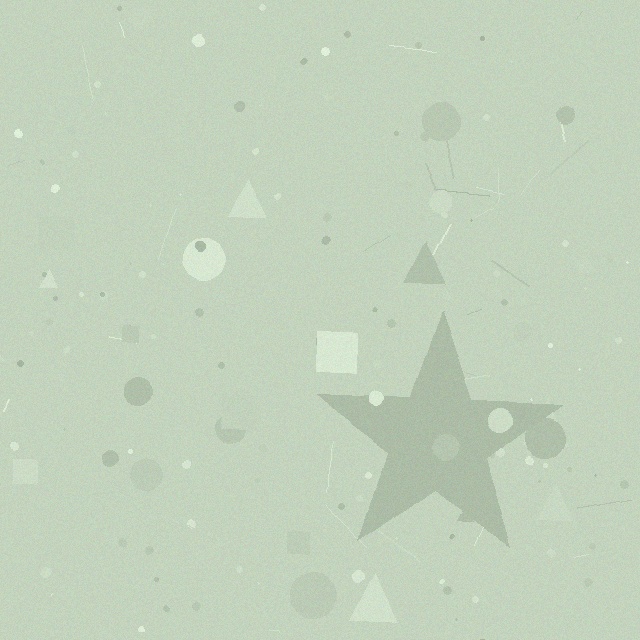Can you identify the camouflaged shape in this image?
The camouflaged shape is a star.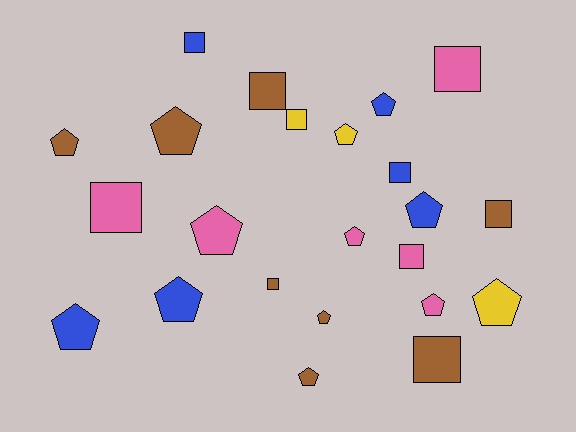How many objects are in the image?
There are 23 objects.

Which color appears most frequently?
Brown, with 8 objects.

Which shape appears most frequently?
Pentagon, with 13 objects.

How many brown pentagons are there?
There are 4 brown pentagons.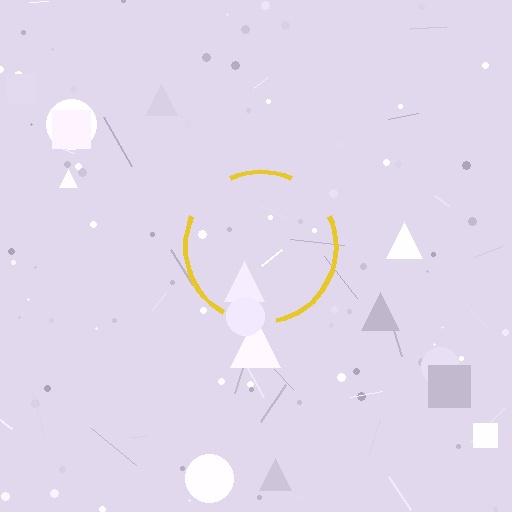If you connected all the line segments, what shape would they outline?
They would outline a circle.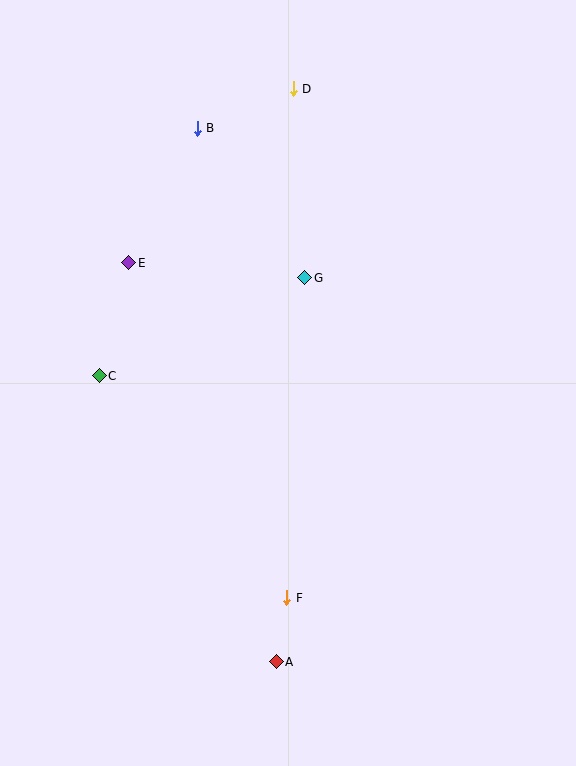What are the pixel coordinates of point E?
Point E is at (129, 263).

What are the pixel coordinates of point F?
Point F is at (287, 598).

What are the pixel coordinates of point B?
Point B is at (197, 128).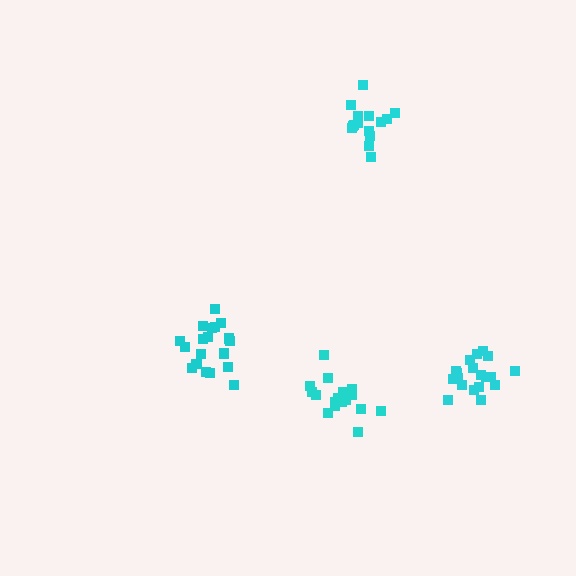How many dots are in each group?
Group 1: 17 dots, Group 2: 20 dots, Group 3: 19 dots, Group 4: 19 dots (75 total).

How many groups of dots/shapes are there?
There are 4 groups.